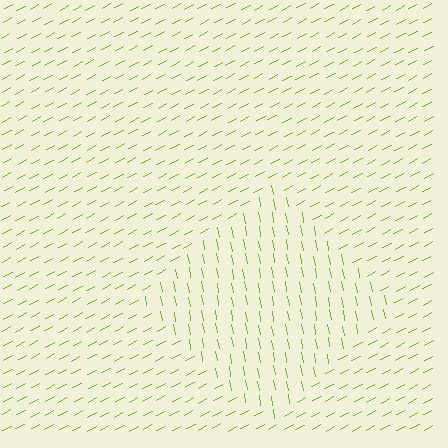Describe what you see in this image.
The image is filled with small lime line segments. A diamond region in the image has lines oriented differently from the surrounding lines, creating a visible texture boundary.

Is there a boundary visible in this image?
Yes, there is a texture boundary formed by a change in line orientation.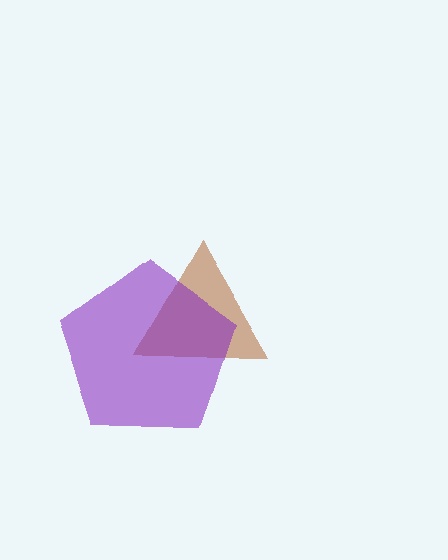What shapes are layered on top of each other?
The layered shapes are: a brown triangle, a purple pentagon.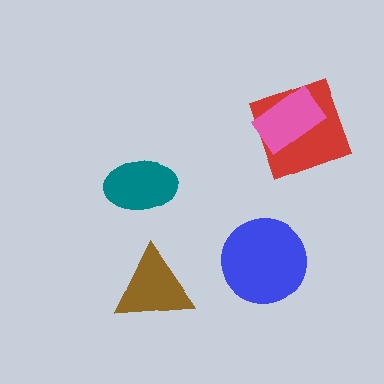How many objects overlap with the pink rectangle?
1 object overlaps with the pink rectangle.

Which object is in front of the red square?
The pink rectangle is in front of the red square.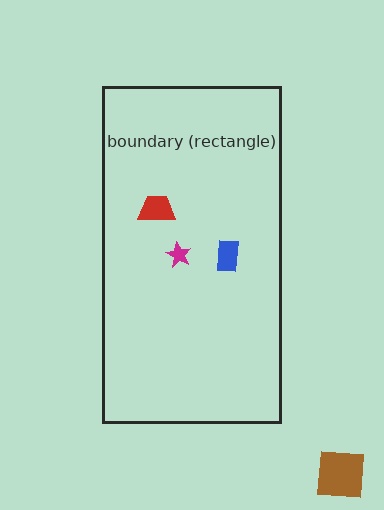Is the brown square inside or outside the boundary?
Outside.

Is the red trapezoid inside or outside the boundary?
Inside.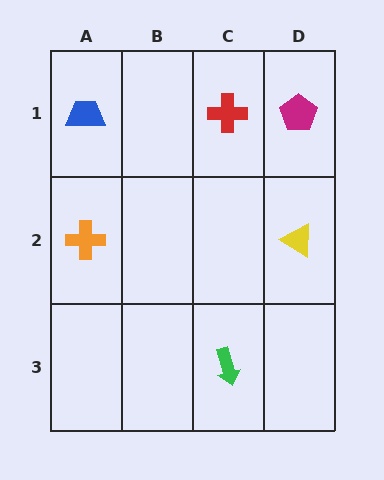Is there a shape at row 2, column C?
No, that cell is empty.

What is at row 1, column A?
A blue trapezoid.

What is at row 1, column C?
A red cross.